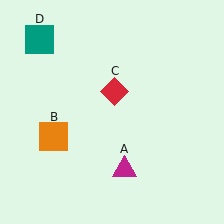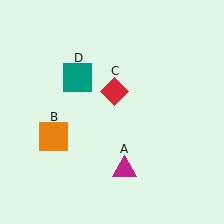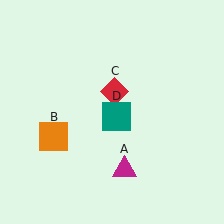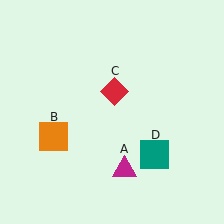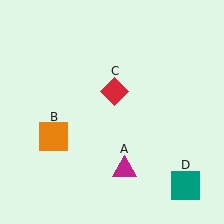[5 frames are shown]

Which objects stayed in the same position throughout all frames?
Magenta triangle (object A) and orange square (object B) and red diamond (object C) remained stationary.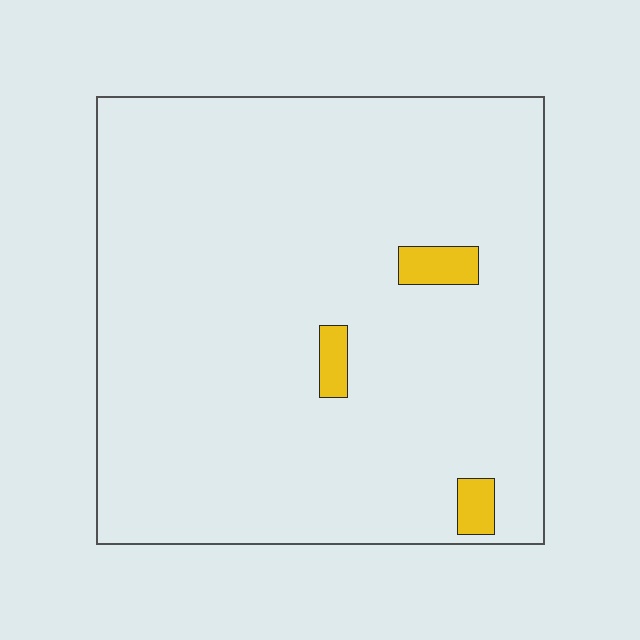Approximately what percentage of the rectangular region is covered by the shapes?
Approximately 5%.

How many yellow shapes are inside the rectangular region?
3.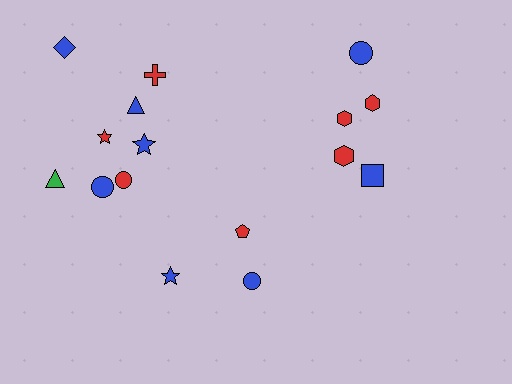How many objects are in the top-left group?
There are 8 objects.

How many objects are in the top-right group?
There are 5 objects.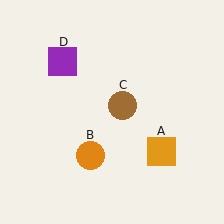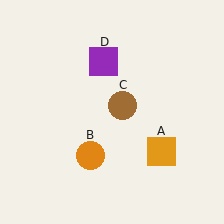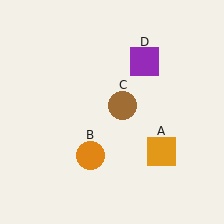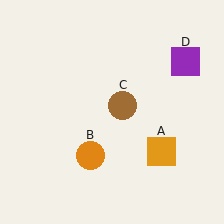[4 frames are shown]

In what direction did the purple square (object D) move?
The purple square (object D) moved right.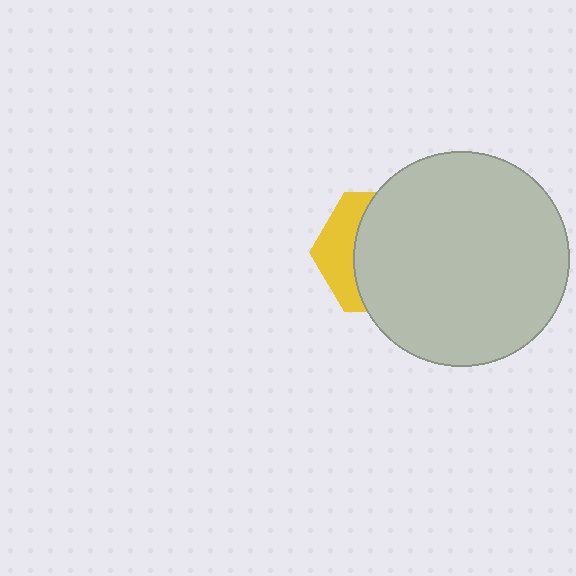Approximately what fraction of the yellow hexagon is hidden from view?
Roughly 69% of the yellow hexagon is hidden behind the light gray circle.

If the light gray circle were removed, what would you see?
You would see the complete yellow hexagon.